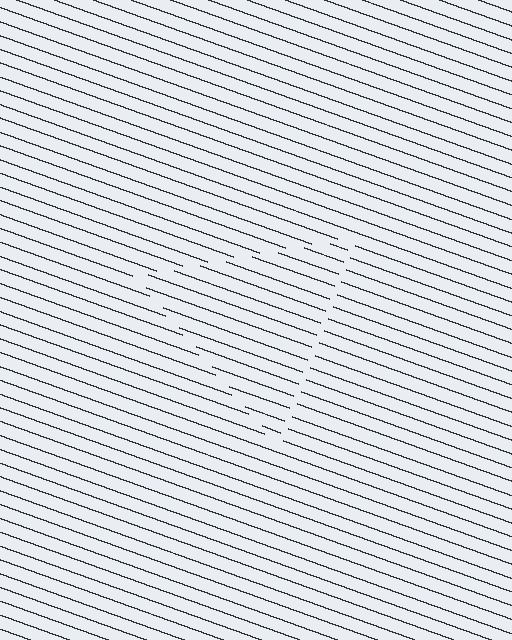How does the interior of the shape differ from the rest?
The interior of the shape contains the same grating, shifted by half a period — the contour is defined by the phase discontinuity where line-ends from the inner and outer gratings abut.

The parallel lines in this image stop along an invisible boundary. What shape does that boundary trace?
An illusory triangle. The interior of the shape contains the same grating, shifted by half a period — the contour is defined by the phase discontinuity where line-ends from the inner and outer gratings abut.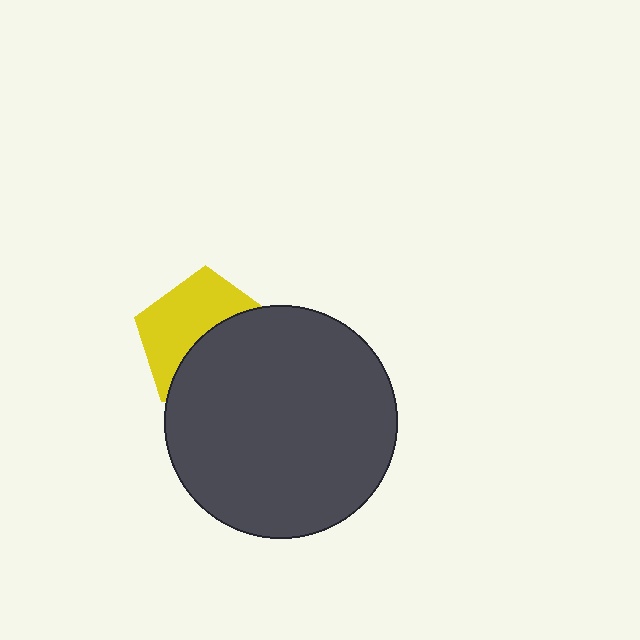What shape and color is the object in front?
The object in front is a dark gray circle.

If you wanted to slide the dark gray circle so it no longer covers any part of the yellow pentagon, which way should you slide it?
Slide it down — that is the most direct way to separate the two shapes.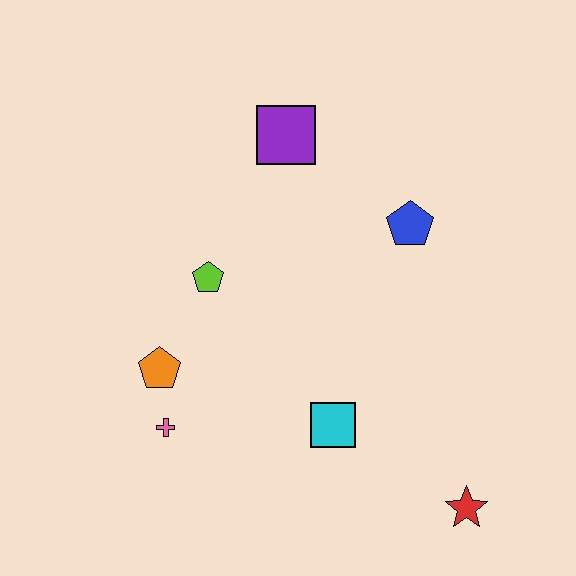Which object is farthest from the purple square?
The red star is farthest from the purple square.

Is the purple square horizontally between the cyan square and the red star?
No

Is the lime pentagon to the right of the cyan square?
No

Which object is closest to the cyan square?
The red star is closest to the cyan square.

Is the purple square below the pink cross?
No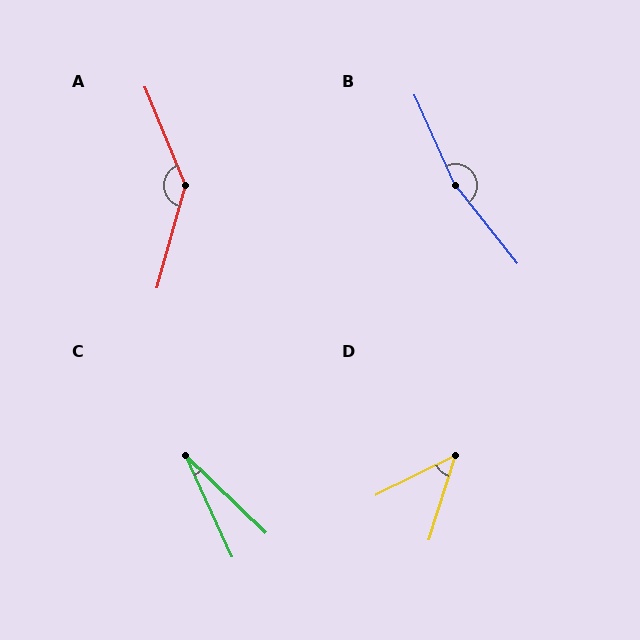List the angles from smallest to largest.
C (22°), D (46°), A (142°), B (166°).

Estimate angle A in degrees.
Approximately 142 degrees.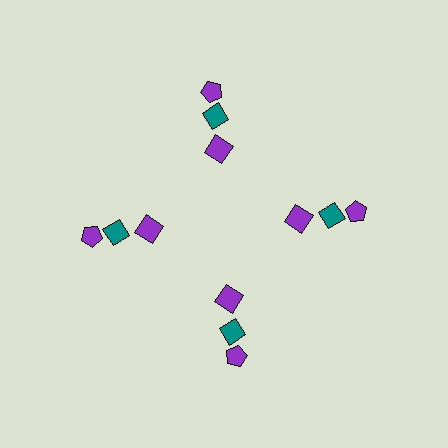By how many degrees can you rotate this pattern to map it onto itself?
The pattern maps onto itself every 90 degrees of rotation.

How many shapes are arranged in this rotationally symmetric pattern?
There are 12 shapes, arranged in 4 groups of 3.